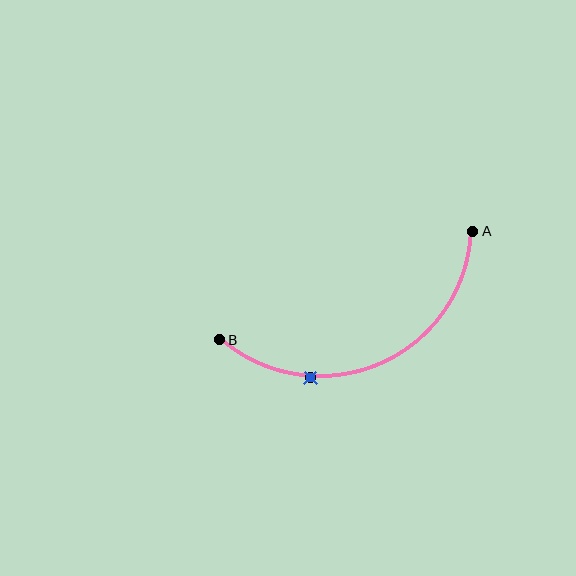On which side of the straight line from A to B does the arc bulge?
The arc bulges below the straight line connecting A and B.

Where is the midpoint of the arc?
The arc midpoint is the point on the curve farthest from the straight line joining A and B. It sits below that line.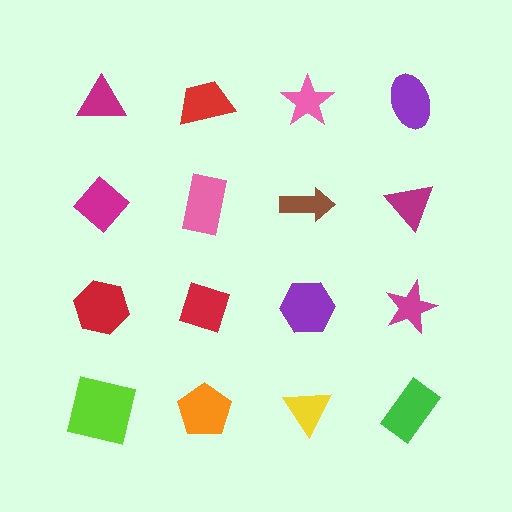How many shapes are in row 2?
4 shapes.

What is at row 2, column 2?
A pink rectangle.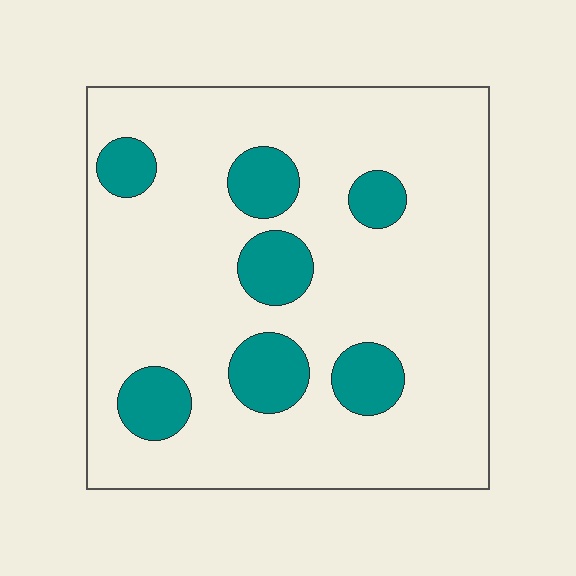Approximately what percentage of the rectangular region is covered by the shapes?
Approximately 15%.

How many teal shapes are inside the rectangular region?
7.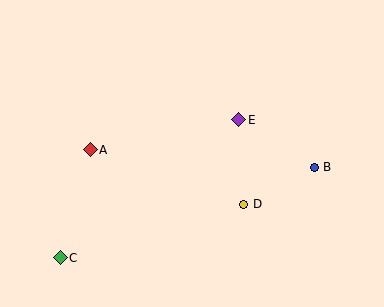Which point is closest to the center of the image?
Point E at (239, 120) is closest to the center.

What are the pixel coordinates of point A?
Point A is at (90, 150).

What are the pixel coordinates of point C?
Point C is at (60, 258).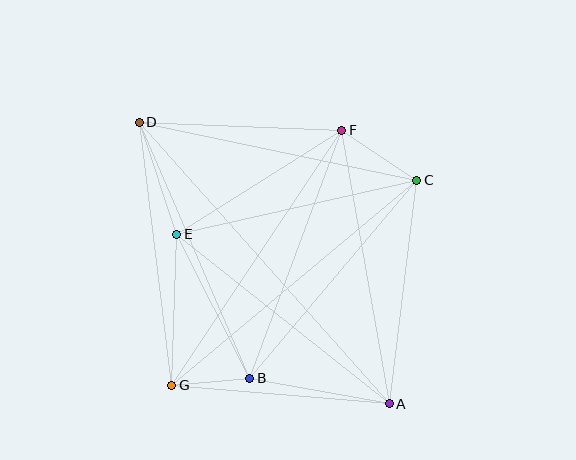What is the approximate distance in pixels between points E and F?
The distance between E and F is approximately 195 pixels.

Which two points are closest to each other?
Points B and G are closest to each other.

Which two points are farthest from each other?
Points A and D are farthest from each other.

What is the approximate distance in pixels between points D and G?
The distance between D and G is approximately 265 pixels.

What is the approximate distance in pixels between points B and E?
The distance between B and E is approximately 162 pixels.